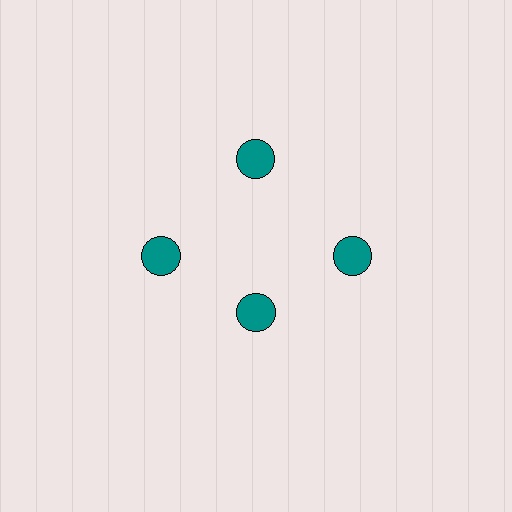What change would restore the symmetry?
The symmetry would be restored by moving it outward, back onto the ring so that all 4 circles sit at equal angles and equal distance from the center.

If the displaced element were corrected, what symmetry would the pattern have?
It would have 4-fold rotational symmetry — the pattern would map onto itself every 90 degrees.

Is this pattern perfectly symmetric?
No. The 4 teal circles are arranged in a ring, but one element near the 6 o'clock position is pulled inward toward the center, breaking the 4-fold rotational symmetry.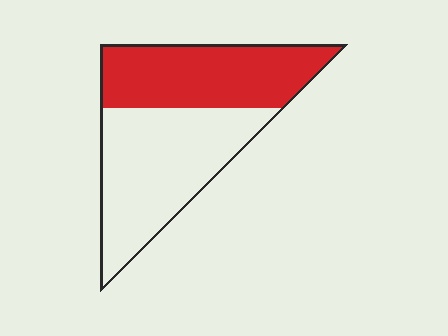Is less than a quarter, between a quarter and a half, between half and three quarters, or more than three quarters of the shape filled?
Between a quarter and a half.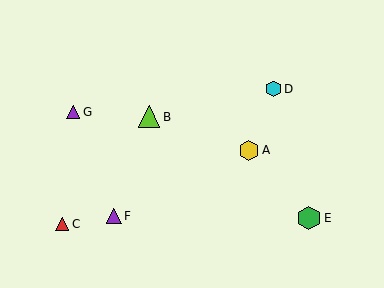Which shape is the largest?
The green hexagon (labeled E) is the largest.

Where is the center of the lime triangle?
The center of the lime triangle is at (149, 117).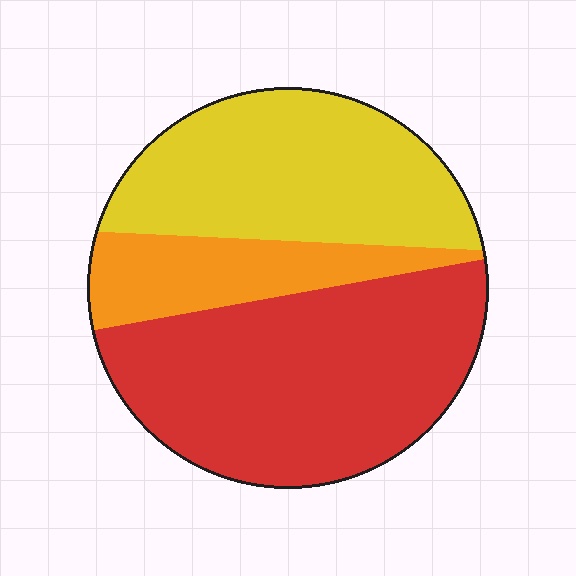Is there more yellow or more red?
Red.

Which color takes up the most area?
Red, at roughly 50%.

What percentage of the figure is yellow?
Yellow takes up about one third (1/3) of the figure.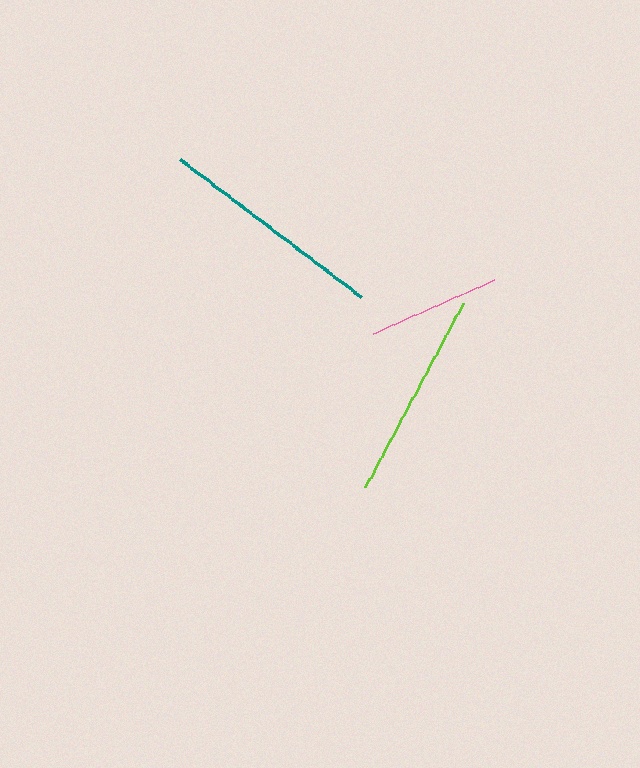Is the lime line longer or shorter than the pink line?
The lime line is longer than the pink line.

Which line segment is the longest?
The teal line is the longest at approximately 228 pixels.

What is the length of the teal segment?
The teal segment is approximately 228 pixels long.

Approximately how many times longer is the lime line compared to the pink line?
The lime line is approximately 1.6 times the length of the pink line.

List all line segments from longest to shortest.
From longest to shortest: teal, lime, pink.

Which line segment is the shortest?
The pink line is the shortest at approximately 133 pixels.